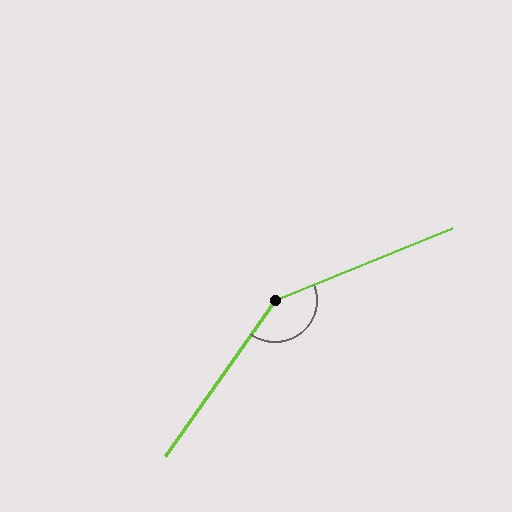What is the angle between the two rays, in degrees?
Approximately 147 degrees.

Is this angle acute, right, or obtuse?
It is obtuse.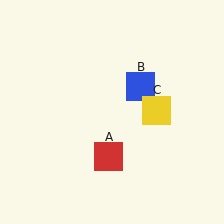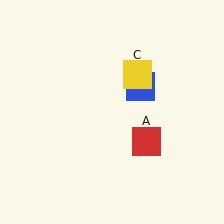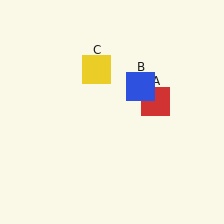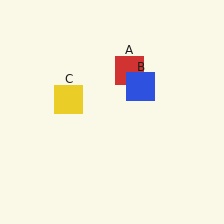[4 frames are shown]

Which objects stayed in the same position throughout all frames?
Blue square (object B) remained stationary.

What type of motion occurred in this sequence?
The red square (object A), yellow square (object C) rotated counterclockwise around the center of the scene.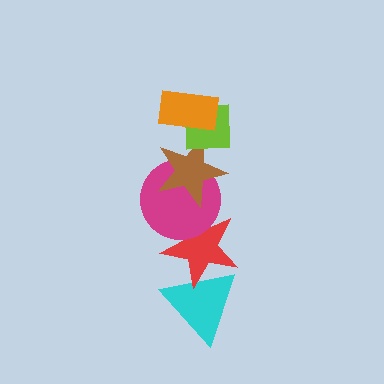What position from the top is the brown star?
The brown star is 3rd from the top.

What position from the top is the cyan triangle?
The cyan triangle is 6th from the top.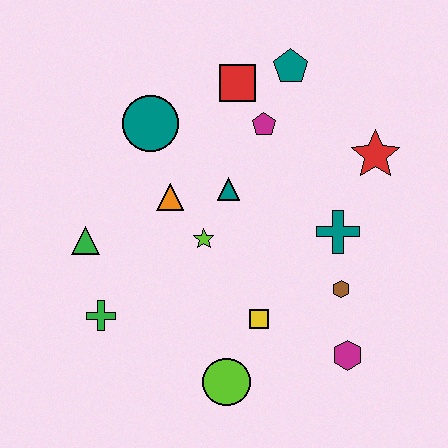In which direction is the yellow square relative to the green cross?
The yellow square is to the right of the green cross.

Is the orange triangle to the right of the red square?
No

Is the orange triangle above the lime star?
Yes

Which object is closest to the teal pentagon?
The red square is closest to the teal pentagon.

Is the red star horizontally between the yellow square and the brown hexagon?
No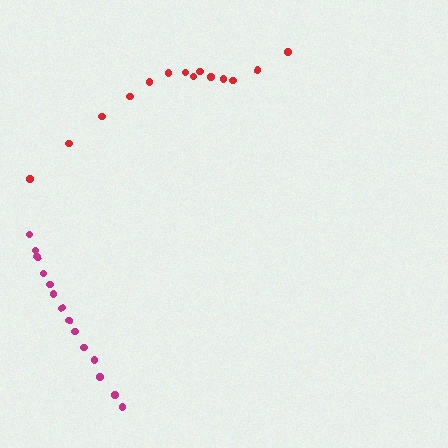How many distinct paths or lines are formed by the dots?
There are 2 distinct paths.